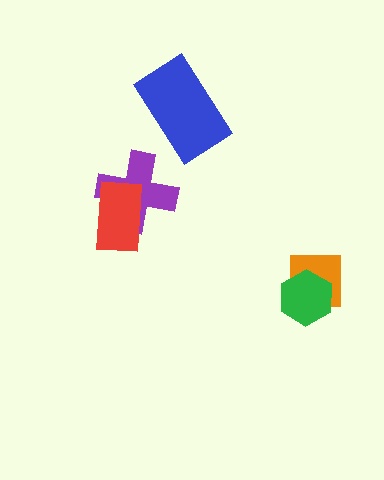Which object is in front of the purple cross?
The red rectangle is in front of the purple cross.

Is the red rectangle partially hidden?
No, no other shape covers it.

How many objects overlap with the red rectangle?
1 object overlaps with the red rectangle.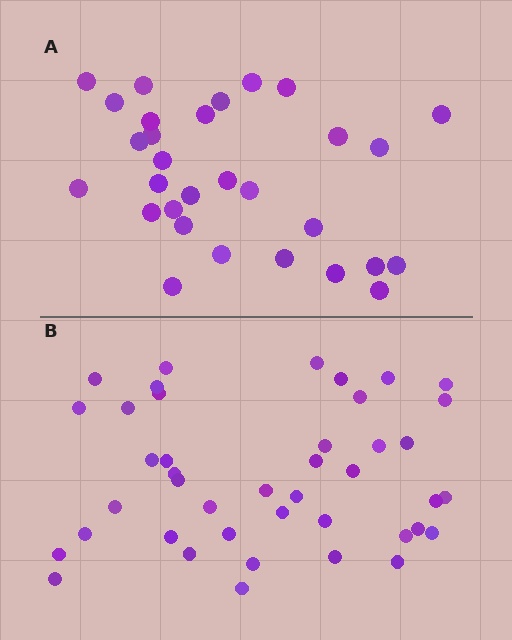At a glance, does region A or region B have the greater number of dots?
Region B (the bottom region) has more dots.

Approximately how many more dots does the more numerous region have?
Region B has roughly 12 or so more dots than region A.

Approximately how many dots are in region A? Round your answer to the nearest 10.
About 30 dots.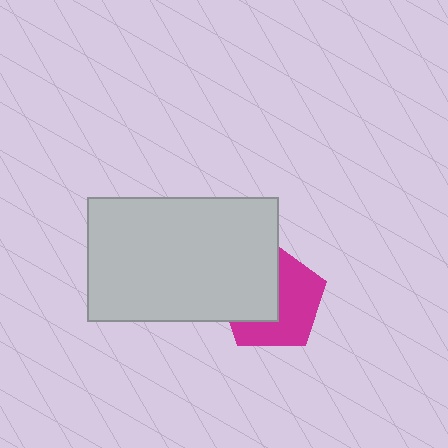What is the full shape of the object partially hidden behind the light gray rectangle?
The partially hidden object is a magenta pentagon.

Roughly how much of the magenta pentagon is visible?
About half of it is visible (roughly 54%).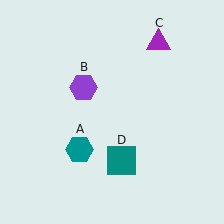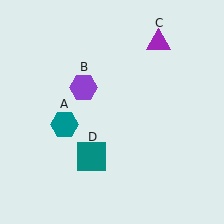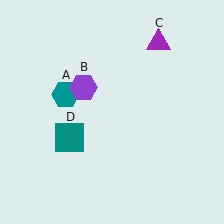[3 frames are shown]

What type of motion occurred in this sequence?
The teal hexagon (object A), teal square (object D) rotated clockwise around the center of the scene.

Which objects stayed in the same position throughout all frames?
Purple hexagon (object B) and purple triangle (object C) remained stationary.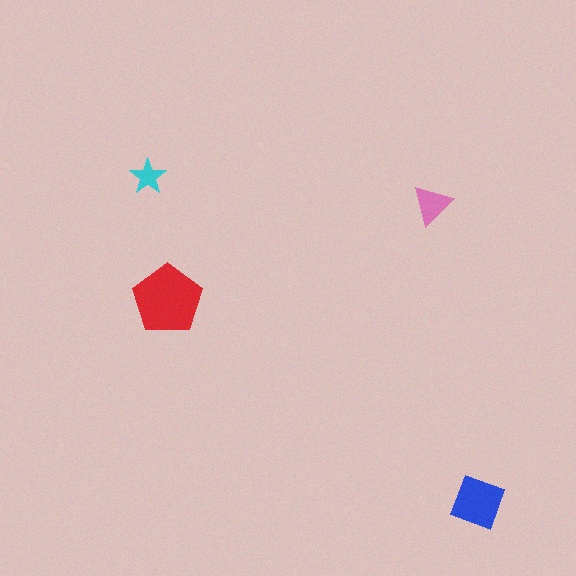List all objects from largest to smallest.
The red pentagon, the blue diamond, the pink triangle, the cyan star.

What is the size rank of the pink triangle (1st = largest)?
3rd.